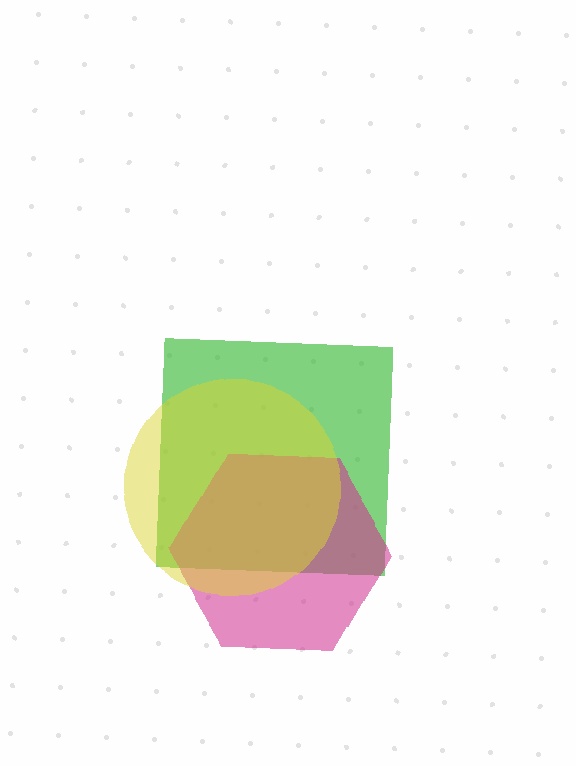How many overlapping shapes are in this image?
There are 3 overlapping shapes in the image.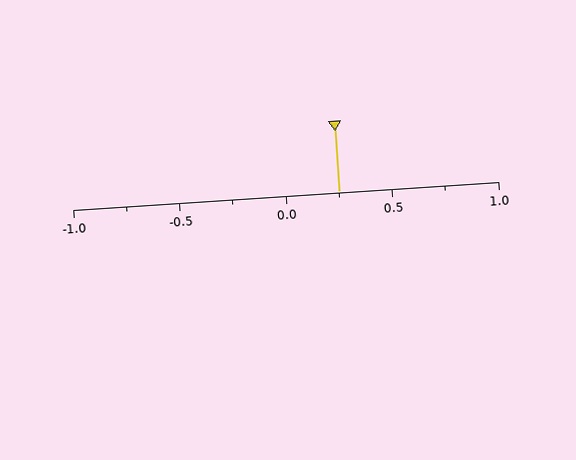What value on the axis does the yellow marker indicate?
The marker indicates approximately 0.25.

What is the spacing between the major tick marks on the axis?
The major ticks are spaced 0.5 apart.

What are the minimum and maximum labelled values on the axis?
The axis runs from -1.0 to 1.0.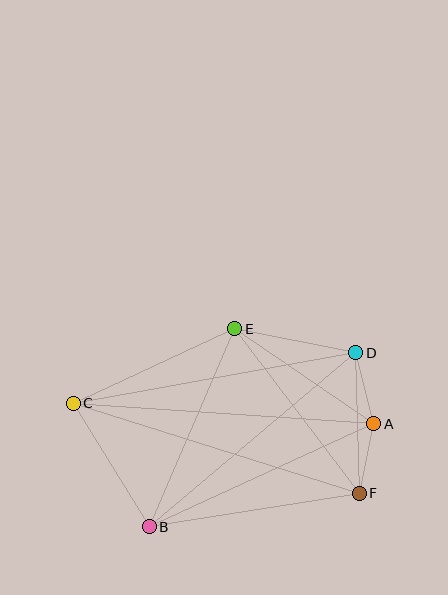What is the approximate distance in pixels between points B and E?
The distance between B and E is approximately 216 pixels.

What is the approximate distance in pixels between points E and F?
The distance between E and F is approximately 206 pixels.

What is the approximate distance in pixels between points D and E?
The distance between D and E is approximately 123 pixels.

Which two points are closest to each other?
Points A and F are closest to each other.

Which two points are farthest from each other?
Points A and C are farthest from each other.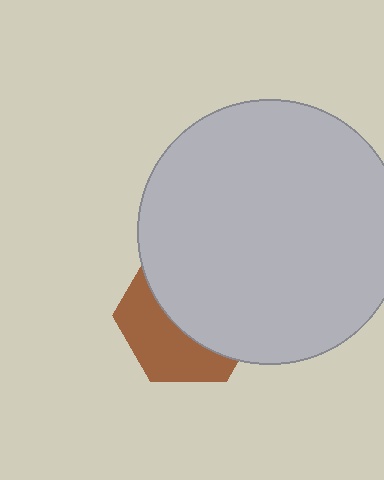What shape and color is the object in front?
The object in front is a light gray circle.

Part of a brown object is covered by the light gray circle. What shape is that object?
It is a hexagon.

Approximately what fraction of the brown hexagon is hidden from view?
Roughly 59% of the brown hexagon is hidden behind the light gray circle.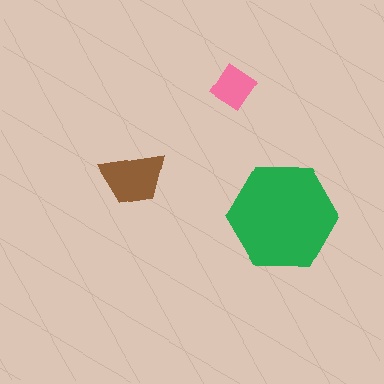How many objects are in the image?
There are 3 objects in the image.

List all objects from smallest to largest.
The pink diamond, the brown trapezoid, the green hexagon.